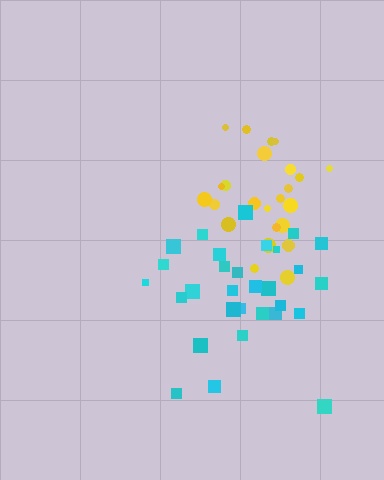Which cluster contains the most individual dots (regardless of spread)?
Cyan (30).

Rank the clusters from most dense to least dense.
cyan, yellow.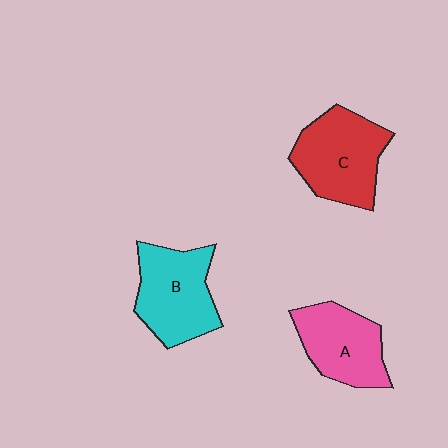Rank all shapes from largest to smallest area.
From largest to smallest: C (red), B (cyan), A (pink).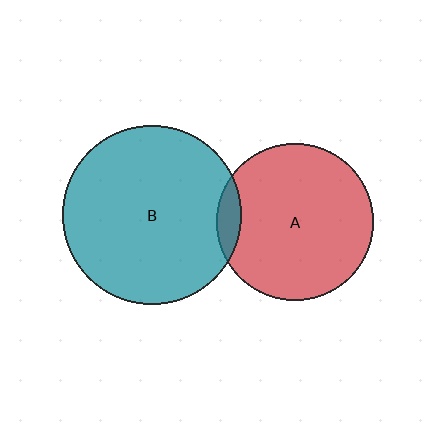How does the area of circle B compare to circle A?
Approximately 1.3 times.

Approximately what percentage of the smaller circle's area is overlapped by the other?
Approximately 5%.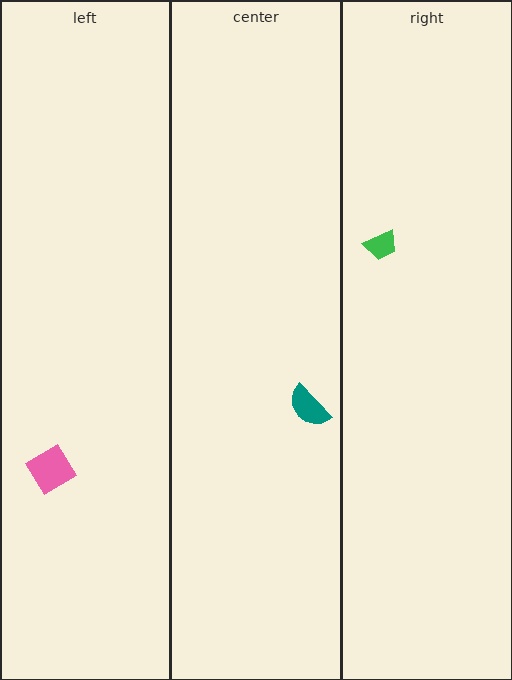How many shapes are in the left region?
1.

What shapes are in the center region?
The teal semicircle.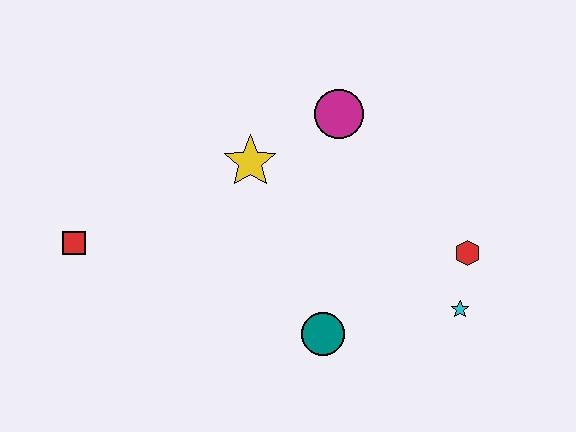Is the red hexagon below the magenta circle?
Yes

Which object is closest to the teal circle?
The cyan star is closest to the teal circle.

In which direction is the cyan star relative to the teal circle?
The cyan star is to the right of the teal circle.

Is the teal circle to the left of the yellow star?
No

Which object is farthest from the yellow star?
The cyan star is farthest from the yellow star.